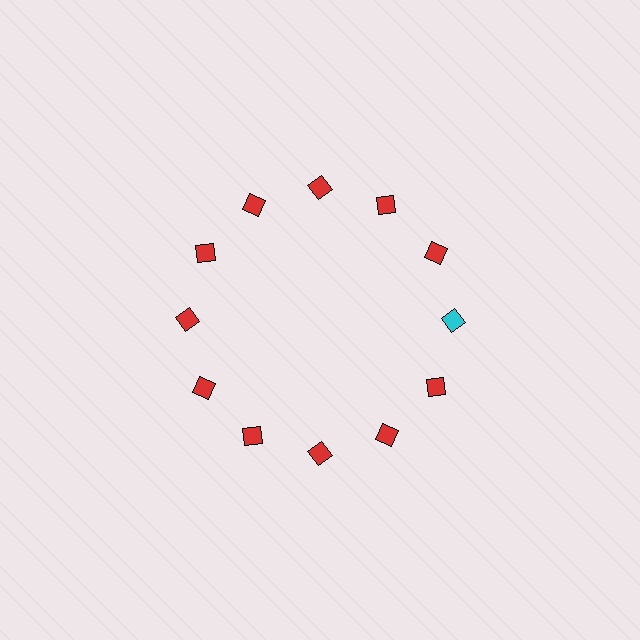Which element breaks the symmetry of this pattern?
The cyan square at roughly the 3 o'clock position breaks the symmetry. All other shapes are red squares.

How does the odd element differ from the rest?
It has a different color: cyan instead of red.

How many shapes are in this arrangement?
There are 12 shapes arranged in a ring pattern.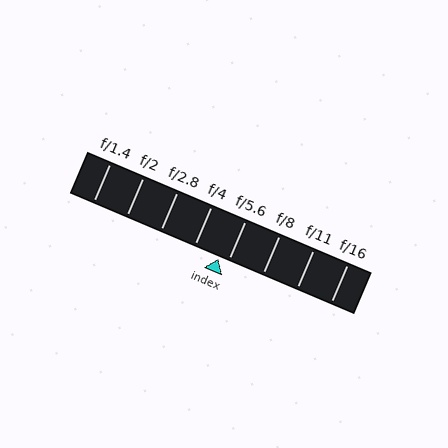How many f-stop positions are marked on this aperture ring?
There are 8 f-stop positions marked.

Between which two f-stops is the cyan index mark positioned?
The index mark is between f/4 and f/5.6.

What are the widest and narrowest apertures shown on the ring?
The widest aperture shown is f/1.4 and the narrowest is f/16.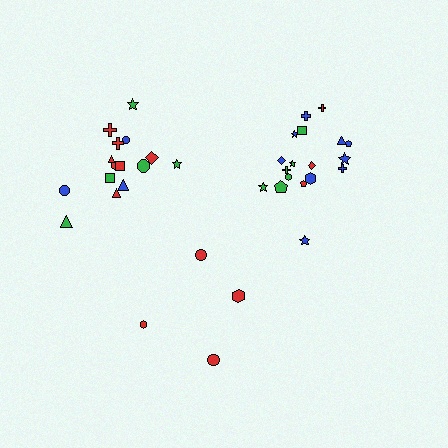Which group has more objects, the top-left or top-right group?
The top-right group.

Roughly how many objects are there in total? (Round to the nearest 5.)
Roughly 35 objects in total.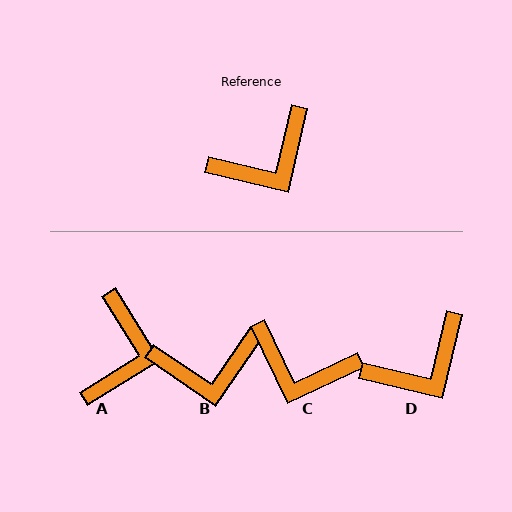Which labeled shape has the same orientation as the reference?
D.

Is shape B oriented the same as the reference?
No, it is off by about 22 degrees.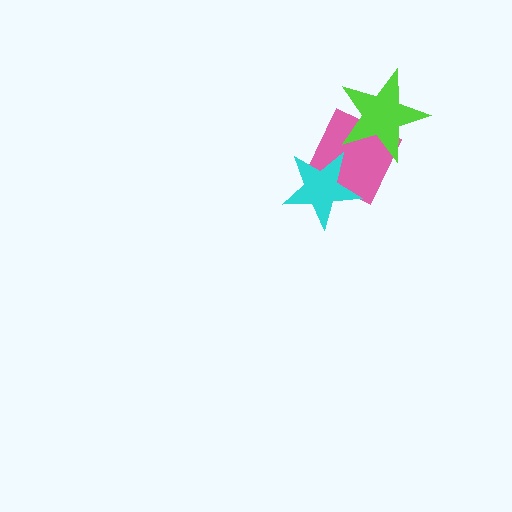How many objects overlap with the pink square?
2 objects overlap with the pink square.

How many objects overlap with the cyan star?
1 object overlaps with the cyan star.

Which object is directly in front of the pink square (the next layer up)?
The cyan star is directly in front of the pink square.